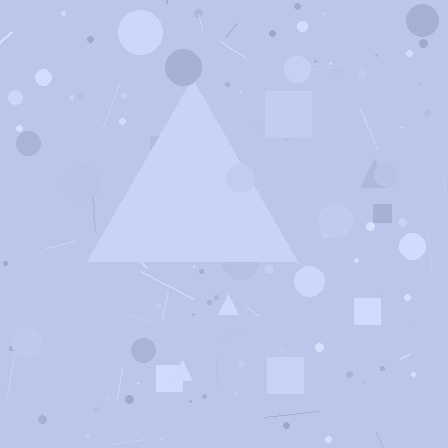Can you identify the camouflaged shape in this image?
The camouflaged shape is a triangle.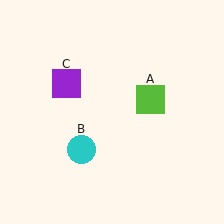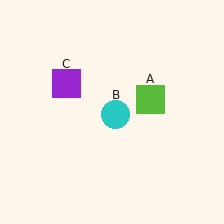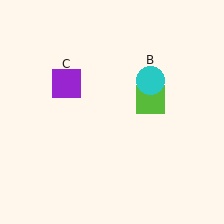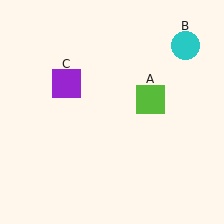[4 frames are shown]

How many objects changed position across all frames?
1 object changed position: cyan circle (object B).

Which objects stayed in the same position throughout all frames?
Lime square (object A) and purple square (object C) remained stationary.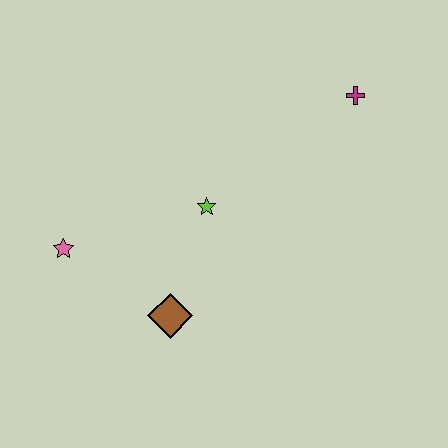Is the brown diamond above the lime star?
No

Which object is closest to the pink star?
The brown diamond is closest to the pink star.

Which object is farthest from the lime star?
The magenta cross is farthest from the lime star.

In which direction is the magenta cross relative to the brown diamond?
The magenta cross is above the brown diamond.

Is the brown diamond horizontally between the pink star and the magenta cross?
Yes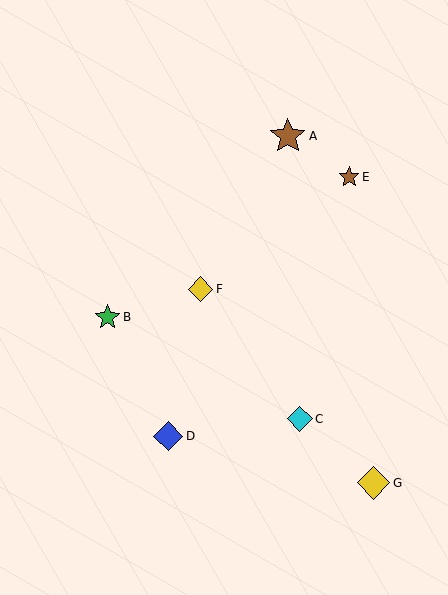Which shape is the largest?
The brown star (labeled A) is the largest.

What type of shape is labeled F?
Shape F is a yellow diamond.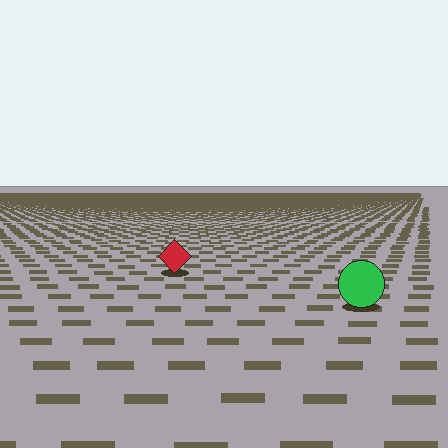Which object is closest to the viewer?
The green circle is closest. The texture marks near it are larger and more spread out.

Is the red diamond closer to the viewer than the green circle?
No. The green circle is closer — you can tell from the texture gradient: the ground texture is coarser near it.